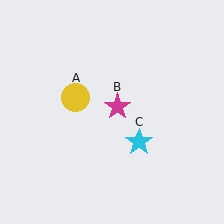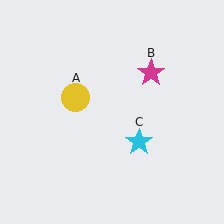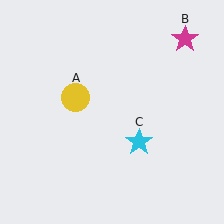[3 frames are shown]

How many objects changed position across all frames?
1 object changed position: magenta star (object B).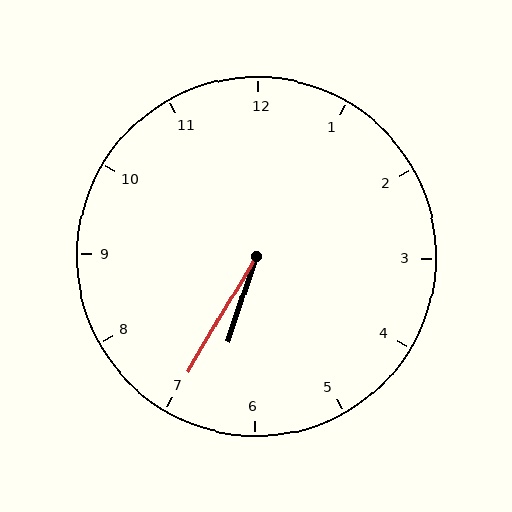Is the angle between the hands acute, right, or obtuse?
It is acute.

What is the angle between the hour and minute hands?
Approximately 12 degrees.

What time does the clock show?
6:35.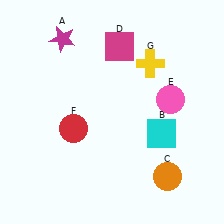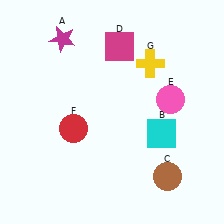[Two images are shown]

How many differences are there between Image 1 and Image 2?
There is 1 difference between the two images.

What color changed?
The circle (C) changed from orange in Image 1 to brown in Image 2.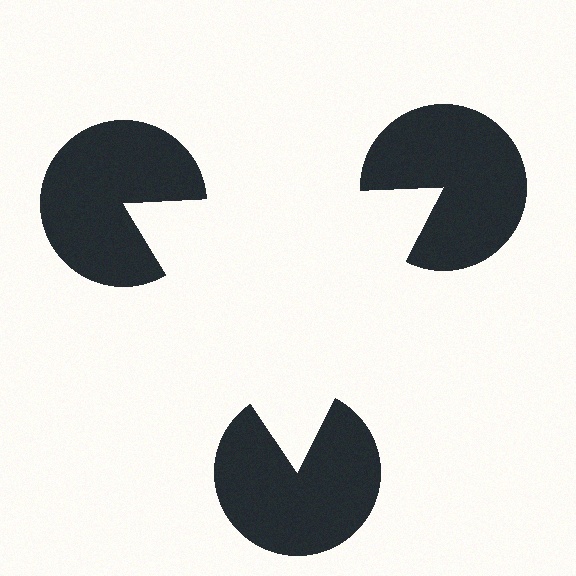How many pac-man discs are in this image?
There are 3 — one at each vertex of the illusory triangle.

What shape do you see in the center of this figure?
An illusory triangle — its edges are inferred from the aligned wedge cuts in the pac-man discs, not physically drawn.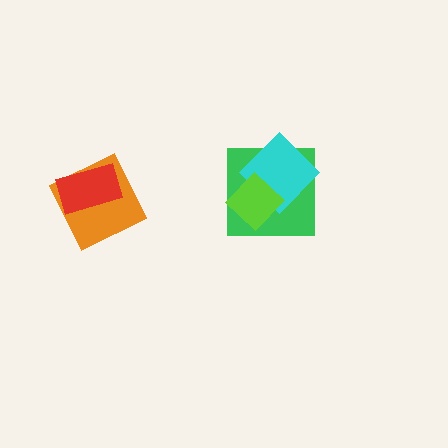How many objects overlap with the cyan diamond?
2 objects overlap with the cyan diamond.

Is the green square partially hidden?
Yes, it is partially covered by another shape.